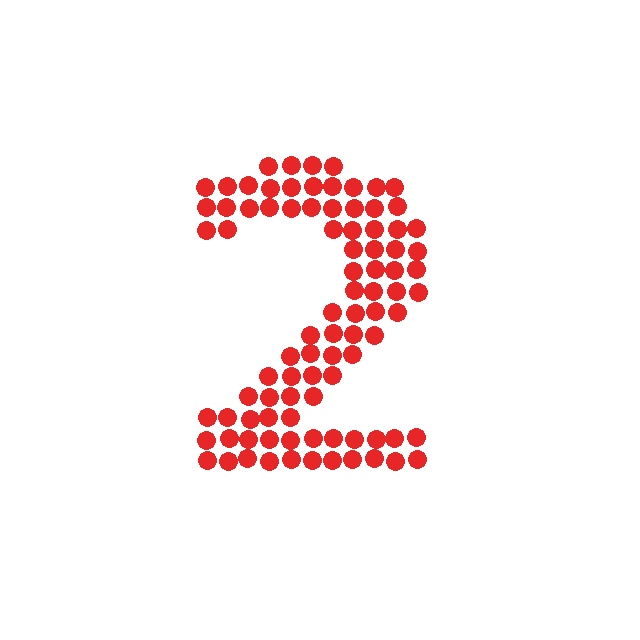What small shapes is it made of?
It is made of small circles.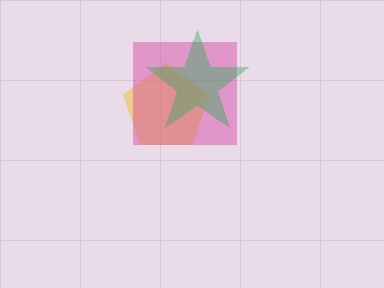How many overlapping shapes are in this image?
There are 3 overlapping shapes in the image.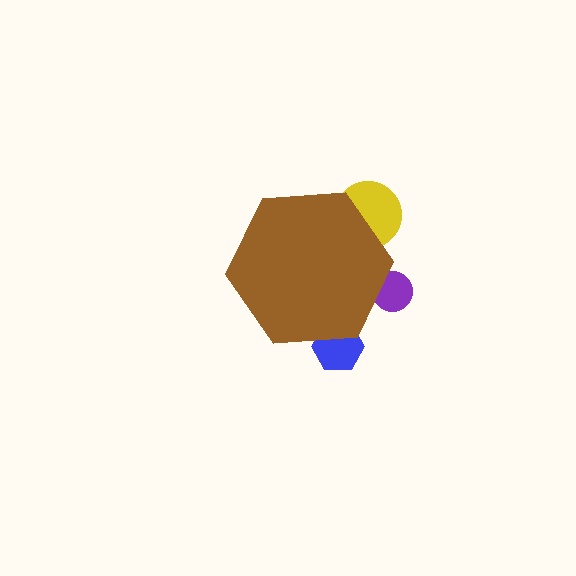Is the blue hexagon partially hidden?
Yes, the blue hexagon is partially hidden behind the brown hexagon.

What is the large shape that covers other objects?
A brown hexagon.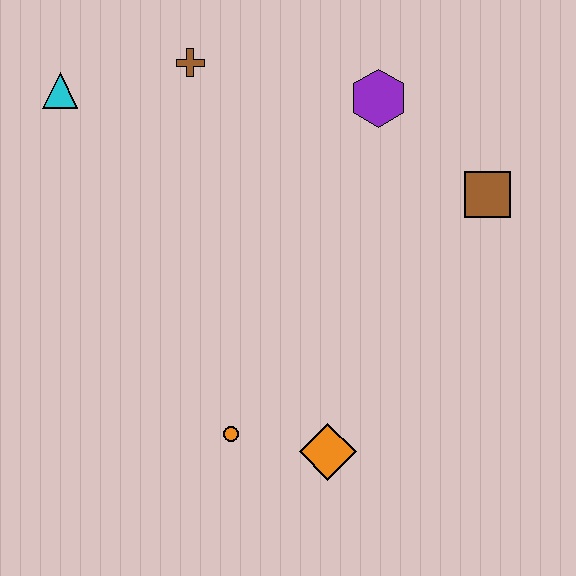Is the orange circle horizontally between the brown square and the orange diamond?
No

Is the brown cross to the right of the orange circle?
No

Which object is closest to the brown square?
The purple hexagon is closest to the brown square.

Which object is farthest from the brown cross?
The orange diamond is farthest from the brown cross.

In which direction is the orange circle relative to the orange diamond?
The orange circle is to the left of the orange diamond.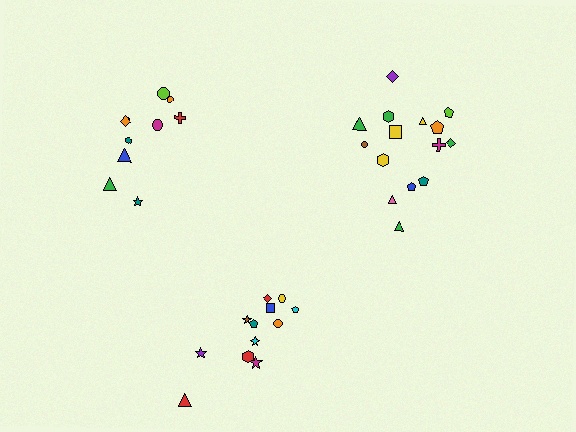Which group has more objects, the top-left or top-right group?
The top-right group.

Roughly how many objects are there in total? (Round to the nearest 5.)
Roughly 35 objects in total.